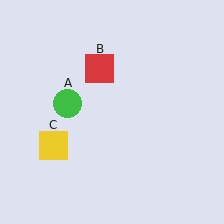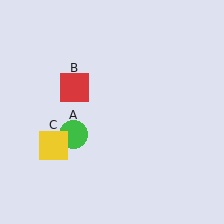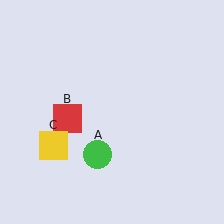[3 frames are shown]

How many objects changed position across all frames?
2 objects changed position: green circle (object A), red square (object B).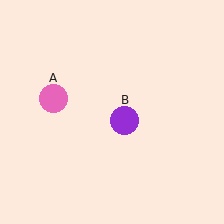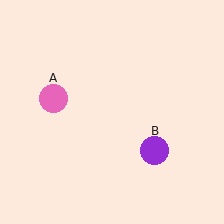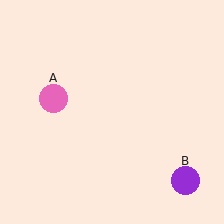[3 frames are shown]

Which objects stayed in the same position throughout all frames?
Pink circle (object A) remained stationary.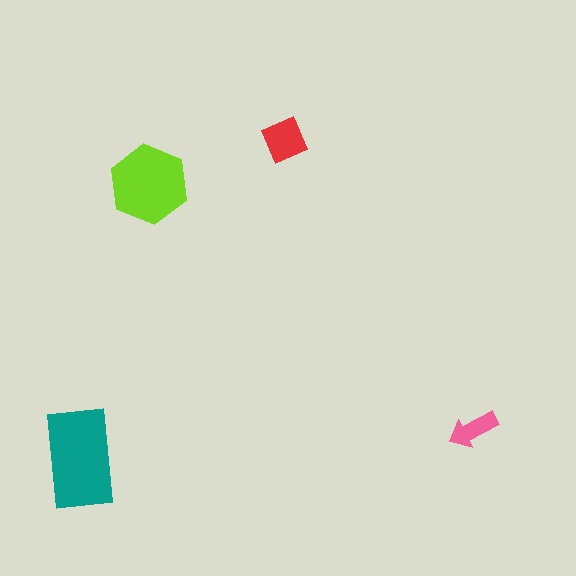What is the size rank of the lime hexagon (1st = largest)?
2nd.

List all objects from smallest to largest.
The pink arrow, the red diamond, the lime hexagon, the teal rectangle.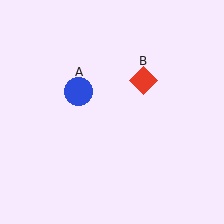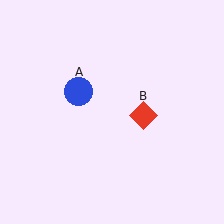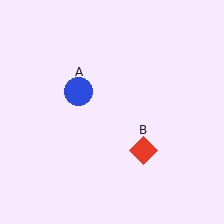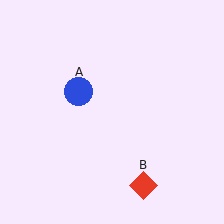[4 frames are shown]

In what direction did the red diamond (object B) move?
The red diamond (object B) moved down.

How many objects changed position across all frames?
1 object changed position: red diamond (object B).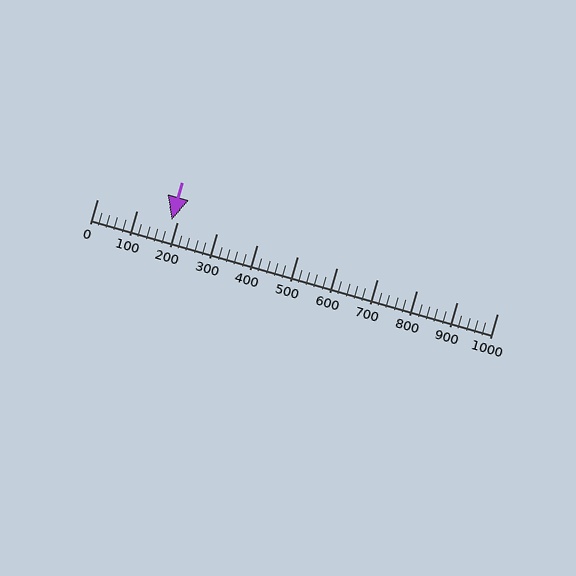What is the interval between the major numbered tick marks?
The major tick marks are spaced 100 units apart.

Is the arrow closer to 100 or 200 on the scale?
The arrow is closer to 200.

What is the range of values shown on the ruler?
The ruler shows values from 0 to 1000.